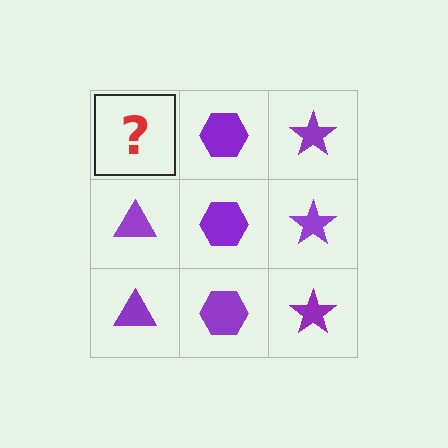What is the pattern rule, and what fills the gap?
The rule is that each column has a consistent shape. The gap should be filled with a purple triangle.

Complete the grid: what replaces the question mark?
The question mark should be replaced with a purple triangle.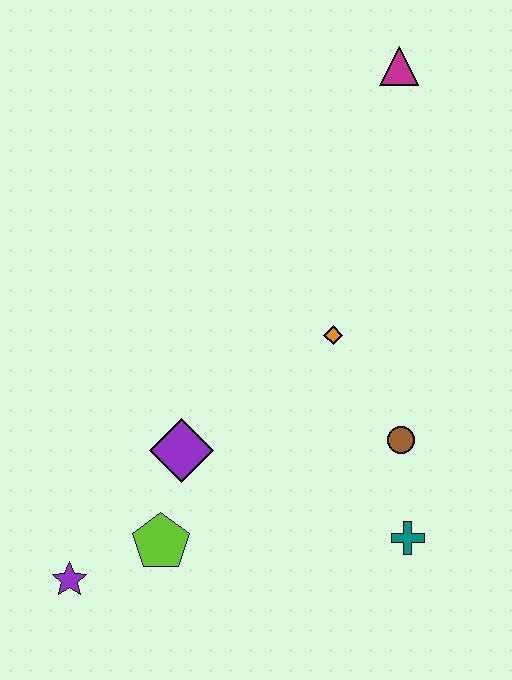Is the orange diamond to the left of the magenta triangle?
Yes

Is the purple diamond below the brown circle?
Yes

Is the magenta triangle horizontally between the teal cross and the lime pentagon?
Yes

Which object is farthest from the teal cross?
The magenta triangle is farthest from the teal cross.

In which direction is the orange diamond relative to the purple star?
The orange diamond is to the right of the purple star.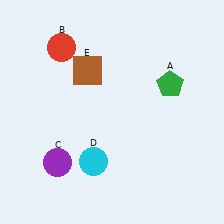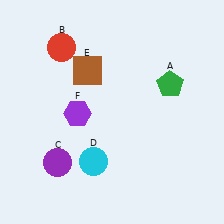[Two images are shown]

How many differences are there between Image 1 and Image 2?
There is 1 difference between the two images.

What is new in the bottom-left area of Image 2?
A purple hexagon (F) was added in the bottom-left area of Image 2.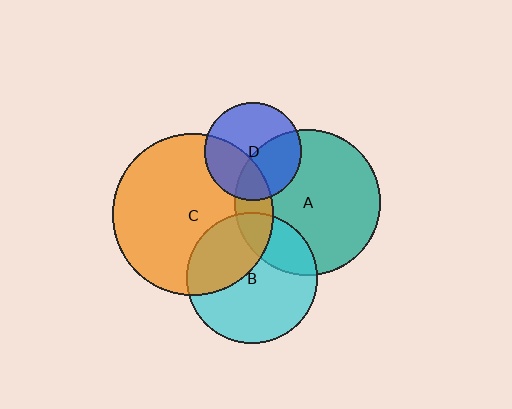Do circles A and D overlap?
Yes.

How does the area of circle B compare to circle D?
Approximately 1.8 times.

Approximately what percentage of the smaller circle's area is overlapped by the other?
Approximately 40%.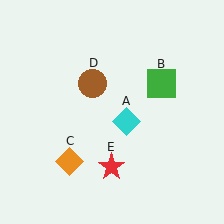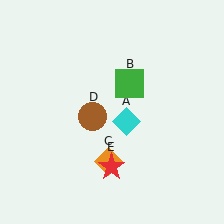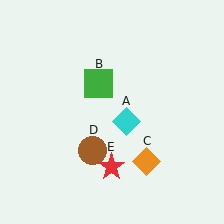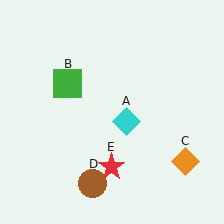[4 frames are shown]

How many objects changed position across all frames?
3 objects changed position: green square (object B), orange diamond (object C), brown circle (object D).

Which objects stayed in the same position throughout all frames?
Cyan diamond (object A) and red star (object E) remained stationary.